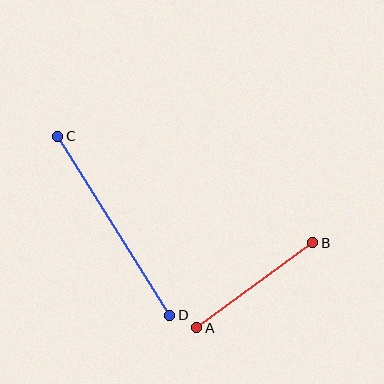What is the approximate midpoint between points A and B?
The midpoint is at approximately (255, 285) pixels.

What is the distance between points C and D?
The distance is approximately 211 pixels.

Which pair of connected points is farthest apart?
Points C and D are farthest apart.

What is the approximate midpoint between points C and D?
The midpoint is at approximately (114, 226) pixels.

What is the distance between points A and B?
The distance is approximately 144 pixels.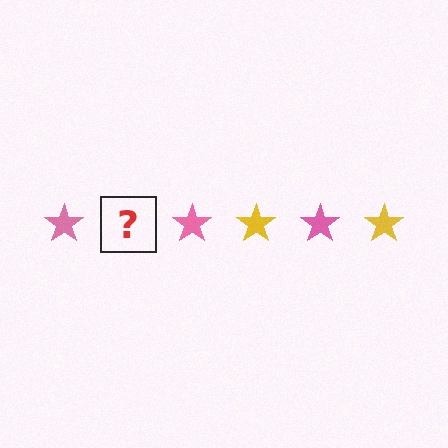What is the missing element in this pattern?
The missing element is a yellow star.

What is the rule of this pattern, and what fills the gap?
The rule is that the pattern cycles through pink, yellow stars. The gap should be filled with a yellow star.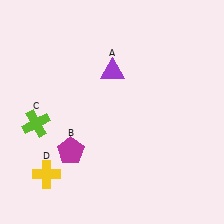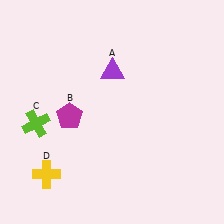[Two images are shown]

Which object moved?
The magenta pentagon (B) moved up.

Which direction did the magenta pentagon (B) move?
The magenta pentagon (B) moved up.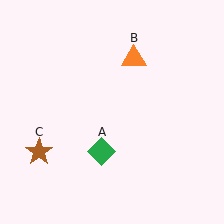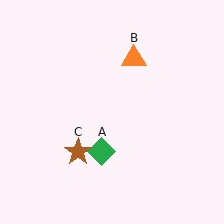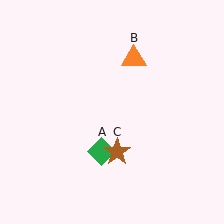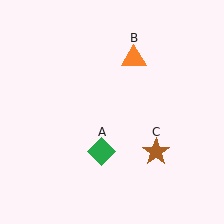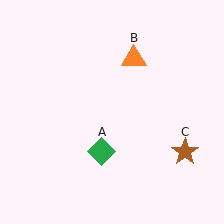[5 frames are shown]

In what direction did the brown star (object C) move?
The brown star (object C) moved right.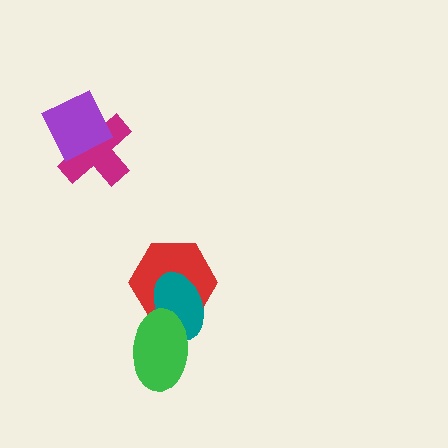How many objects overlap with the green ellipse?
2 objects overlap with the green ellipse.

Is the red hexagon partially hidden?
Yes, it is partially covered by another shape.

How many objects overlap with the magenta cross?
1 object overlaps with the magenta cross.